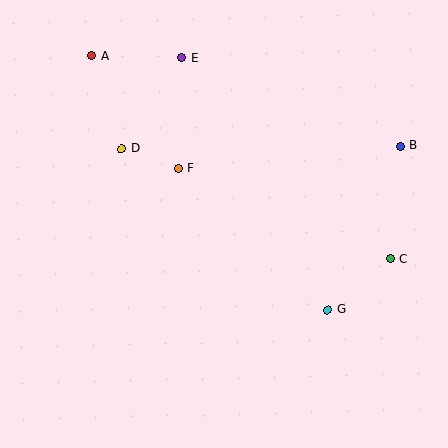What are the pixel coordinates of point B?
Point B is at (401, 146).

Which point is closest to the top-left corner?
Point A is closest to the top-left corner.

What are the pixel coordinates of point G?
Point G is at (328, 310).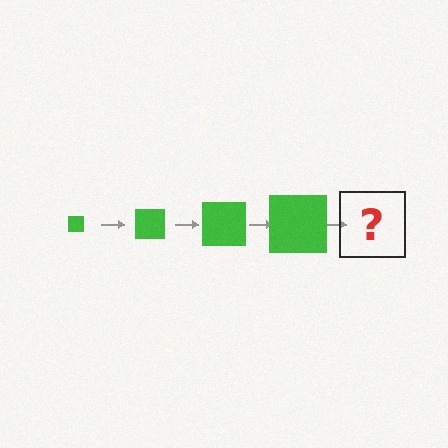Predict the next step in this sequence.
The next step is a green square, larger than the previous one.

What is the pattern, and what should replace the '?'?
The pattern is that the square gets progressively larger each step. The '?' should be a green square, larger than the previous one.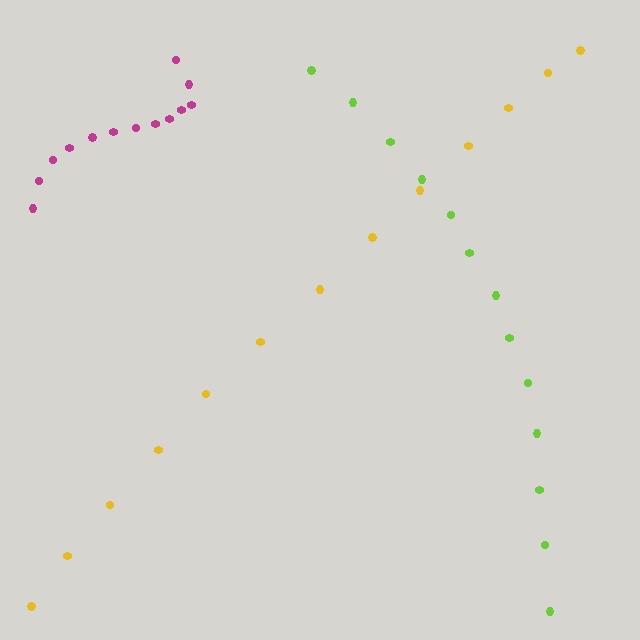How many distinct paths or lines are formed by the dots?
There are 3 distinct paths.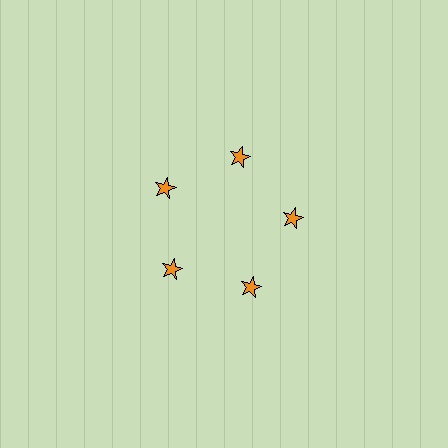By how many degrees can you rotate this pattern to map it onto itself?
The pattern maps onto itself every 72 degrees of rotation.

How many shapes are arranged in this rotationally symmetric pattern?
There are 5 shapes, arranged in 5 groups of 1.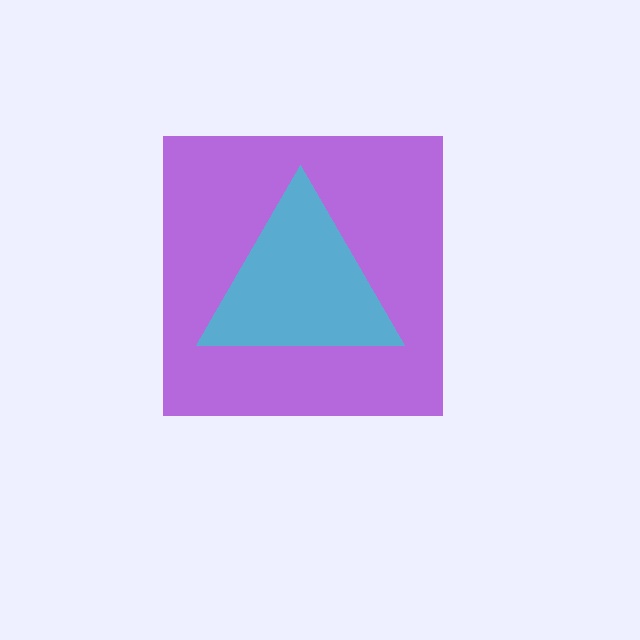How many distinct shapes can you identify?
There are 2 distinct shapes: a purple square, a cyan triangle.